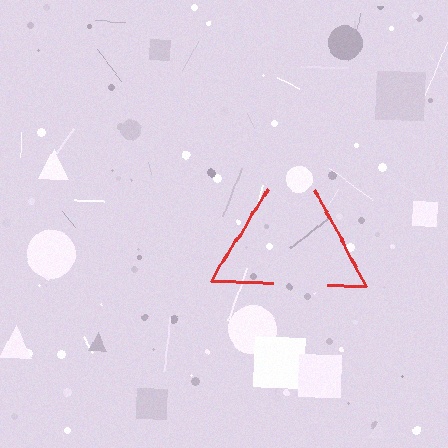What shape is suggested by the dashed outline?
The dashed outline suggests a triangle.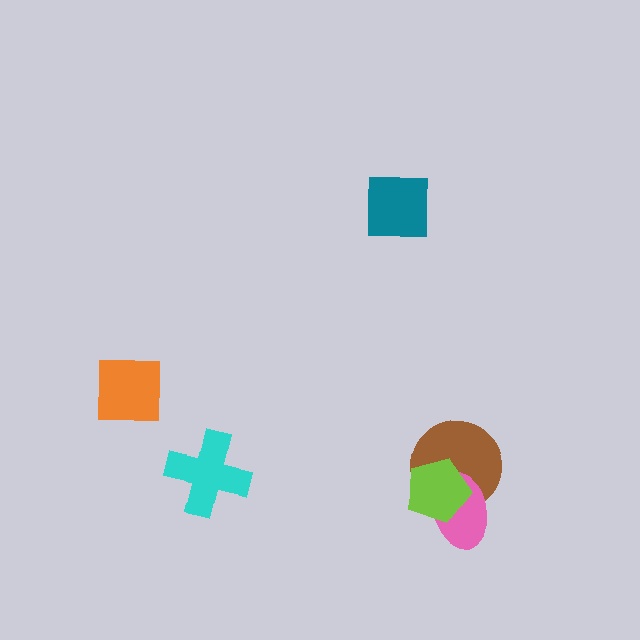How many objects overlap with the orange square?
0 objects overlap with the orange square.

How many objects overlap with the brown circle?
2 objects overlap with the brown circle.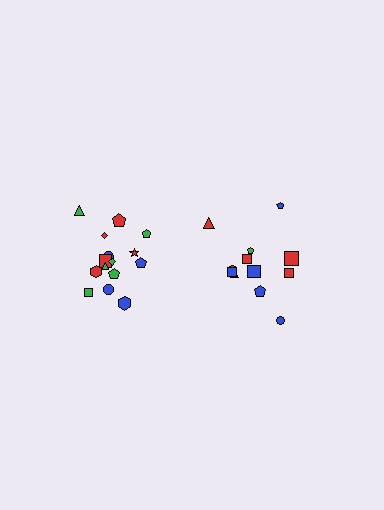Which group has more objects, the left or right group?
The left group.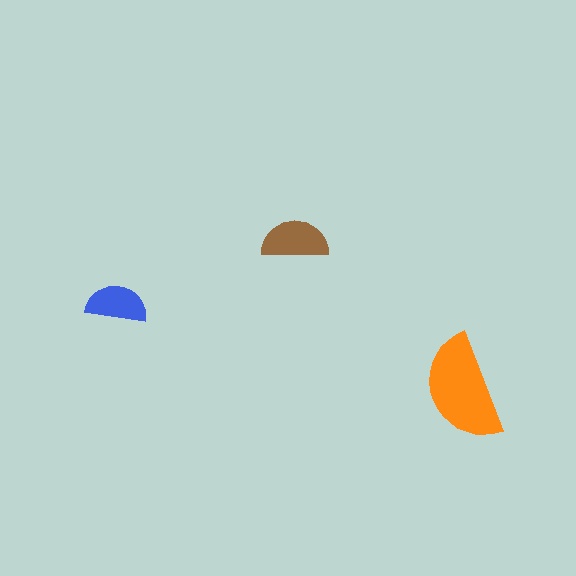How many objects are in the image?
There are 3 objects in the image.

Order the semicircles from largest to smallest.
the orange one, the brown one, the blue one.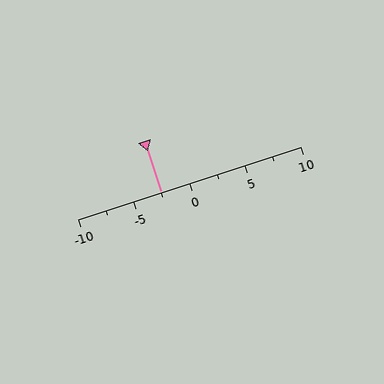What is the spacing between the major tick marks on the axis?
The major ticks are spaced 5 apart.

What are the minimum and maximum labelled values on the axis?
The axis runs from -10 to 10.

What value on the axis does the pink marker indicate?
The marker indicates approximately -2.5.